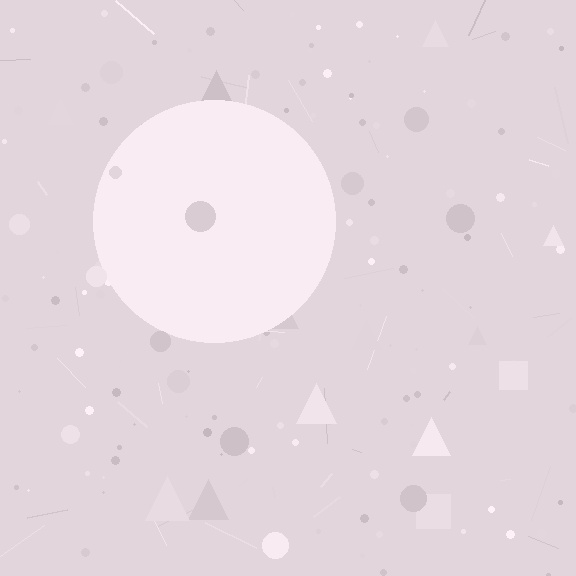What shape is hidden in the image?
A circle is hidden in the image.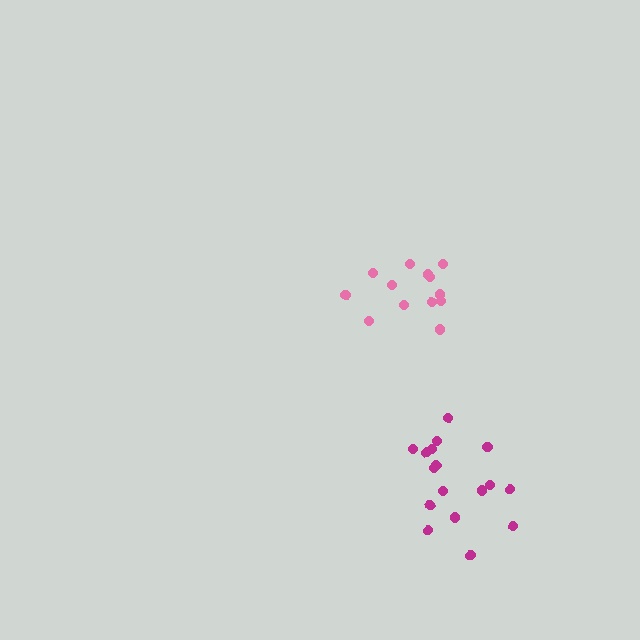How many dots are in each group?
Group 1: 18 dots, Group 2: 13 dots (31 total).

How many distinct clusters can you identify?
There are 2 distinct clusters.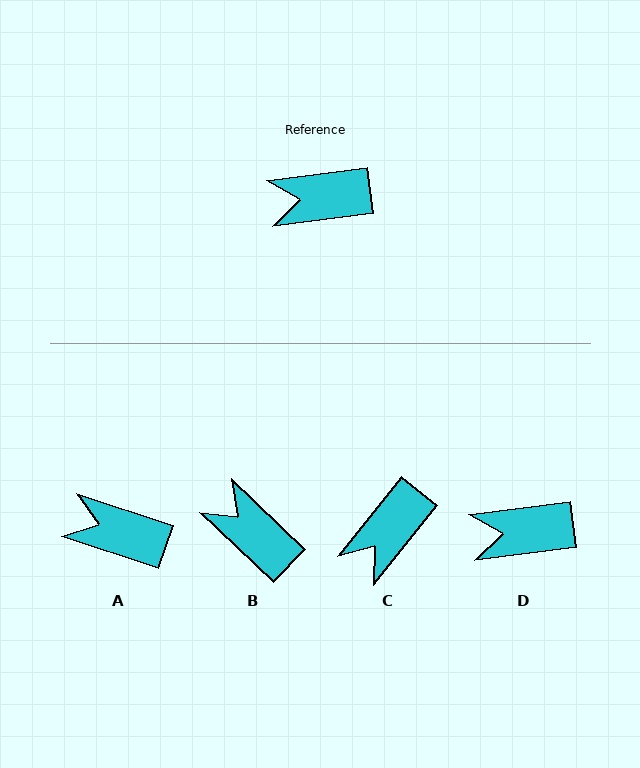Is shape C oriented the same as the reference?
No, it is off by about 44 degrees.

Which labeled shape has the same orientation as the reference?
D.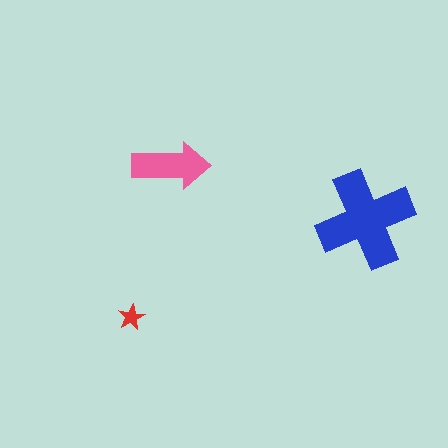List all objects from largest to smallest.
The blue cross, the pink arrow, the red star.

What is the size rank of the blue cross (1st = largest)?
1st.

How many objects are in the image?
There are 3 objects in the image.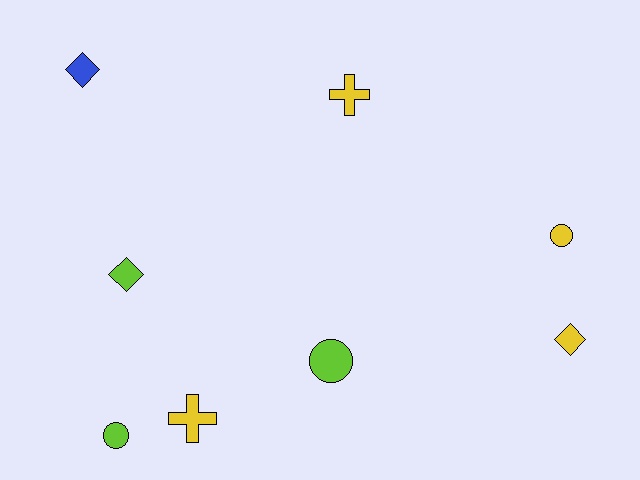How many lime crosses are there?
There are no lime crosses.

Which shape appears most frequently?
Circle, with 3 objects.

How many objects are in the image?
There are 8 objects.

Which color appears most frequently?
Yellow, with 4 objects.